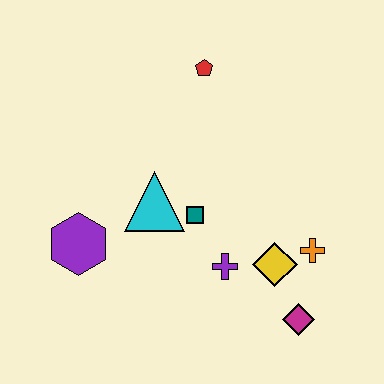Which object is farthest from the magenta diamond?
The red pentagon is farthest from the magenta diamond.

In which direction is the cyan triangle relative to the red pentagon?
The cyan triangle is below the red pentagon.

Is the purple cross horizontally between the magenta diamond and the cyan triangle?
Yes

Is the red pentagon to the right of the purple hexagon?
Yes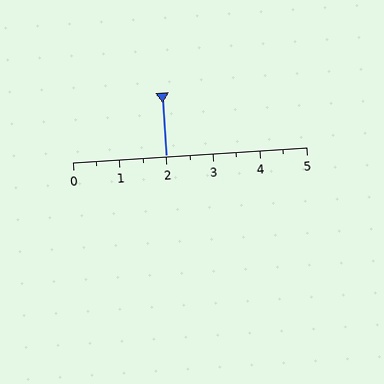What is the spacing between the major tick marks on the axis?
The major ticks are spaced 1 apart.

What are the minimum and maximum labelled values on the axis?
The axis runs from 0 to 5.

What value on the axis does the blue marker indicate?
The marker indicates approximately 2.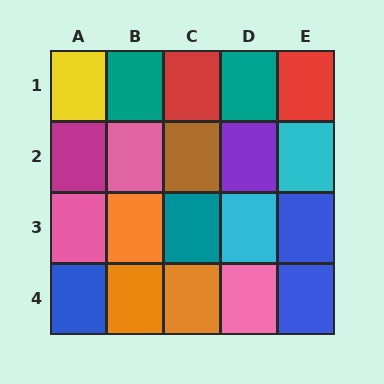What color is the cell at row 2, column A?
Magenta.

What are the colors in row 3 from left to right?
Pink, orange, teal, cyan, blue.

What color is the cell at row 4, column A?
Blue.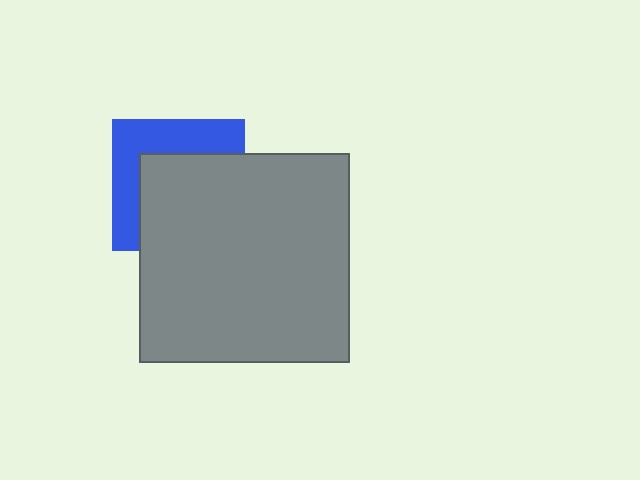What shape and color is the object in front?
The object in front is a gray square.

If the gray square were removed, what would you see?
You would see the complete blue square.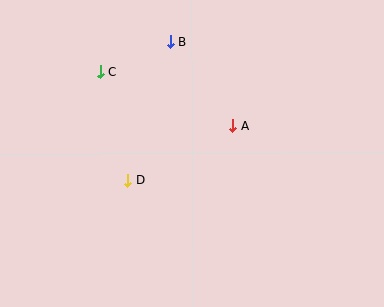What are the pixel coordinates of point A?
Point A is at (233, 125).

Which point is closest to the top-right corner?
Point A is closest to the top-right corner.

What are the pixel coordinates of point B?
Point B is at (171, 42).